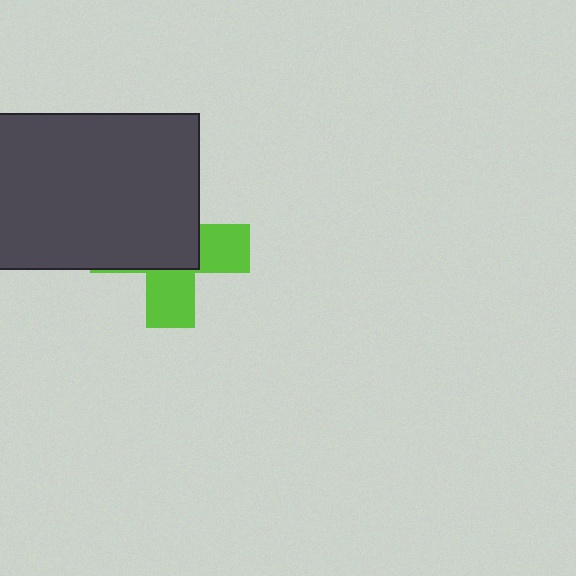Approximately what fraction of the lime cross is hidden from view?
Roughly 58% of the lime cross is hidden behind the dark gray rectangle.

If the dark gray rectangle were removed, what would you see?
You would see the complete lime cross.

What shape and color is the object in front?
The object in front is a dark gray rectangle.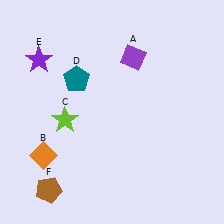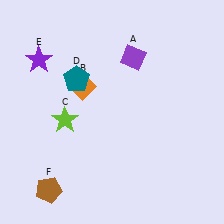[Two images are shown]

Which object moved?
The orange diamond (B) moved up.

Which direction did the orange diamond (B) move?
The orange diamond (B) moved up.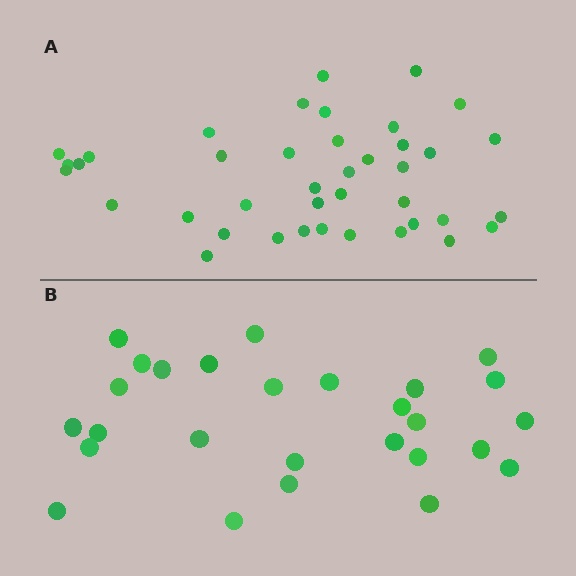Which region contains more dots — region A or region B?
Region A (the top region) has more dots.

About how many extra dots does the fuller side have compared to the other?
Region A has approximately 15 more dots than region B.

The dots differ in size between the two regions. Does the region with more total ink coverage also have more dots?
No. Region B has more total ink coverage because its dots are larger, but region A actually contains more individual dots. Total area can be misleading — the number of items is what matters here.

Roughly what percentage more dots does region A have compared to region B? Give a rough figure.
About 50% more.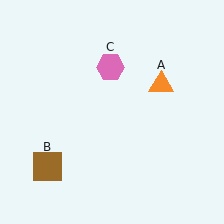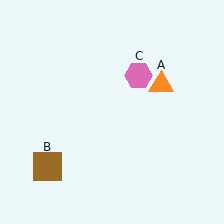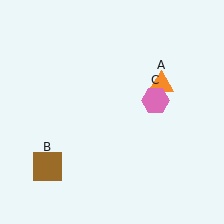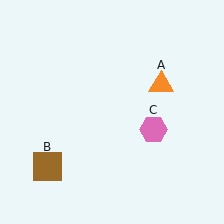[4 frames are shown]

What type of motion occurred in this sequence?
The pink hexagon (object C) rotated clockwise around the center of the scene.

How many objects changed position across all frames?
1 object changed position: pink hexagon (object C).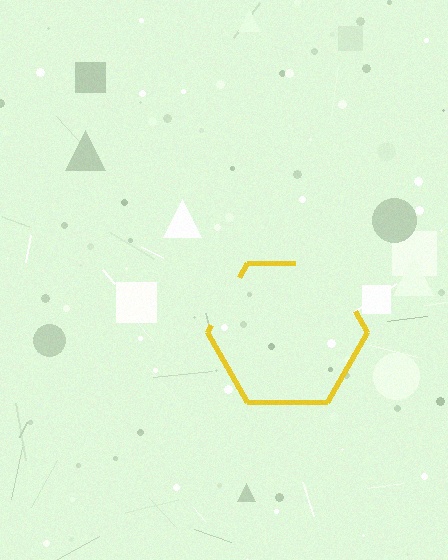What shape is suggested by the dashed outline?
The dashed outline suggests a hexagon.